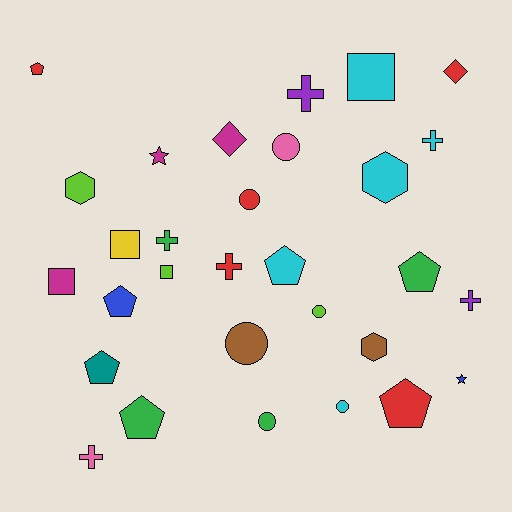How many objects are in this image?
There are 30 objects.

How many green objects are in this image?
There are 4 green objects.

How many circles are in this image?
There are 6 circles.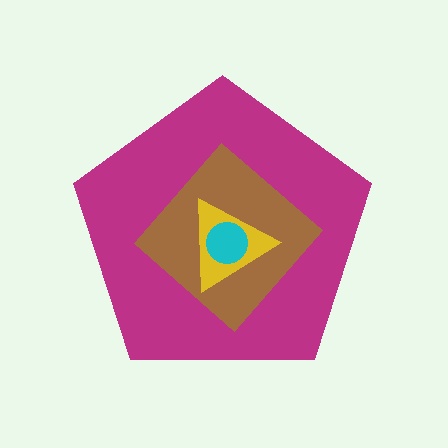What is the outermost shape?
The magenta pentagon.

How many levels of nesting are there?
4.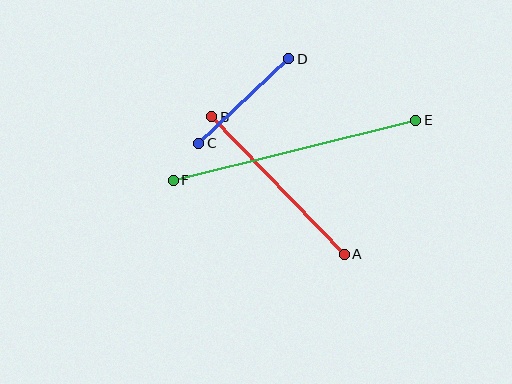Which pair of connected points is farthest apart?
Points E and F are farthest apart.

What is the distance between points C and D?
The distance is approximately 123 pixels.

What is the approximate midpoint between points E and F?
The midpoint is at approximately (295, 150) pixels.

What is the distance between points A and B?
The distance is approximately 191 pixels.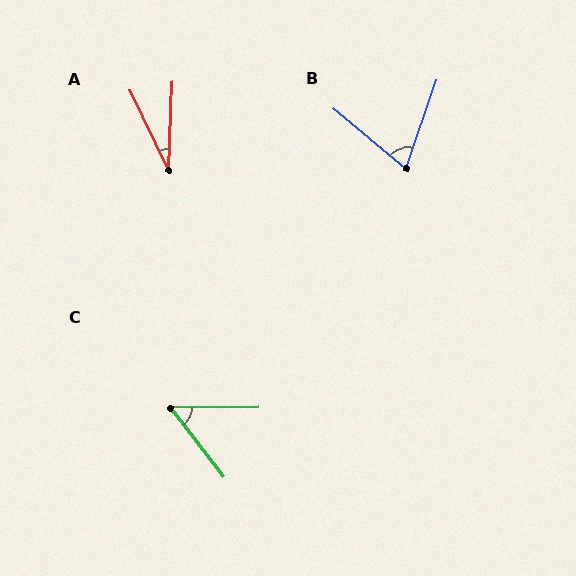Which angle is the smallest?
A, at approximately 28 degrees.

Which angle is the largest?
B, at approximately 69 degrees.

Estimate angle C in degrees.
Approximately 53 degrees.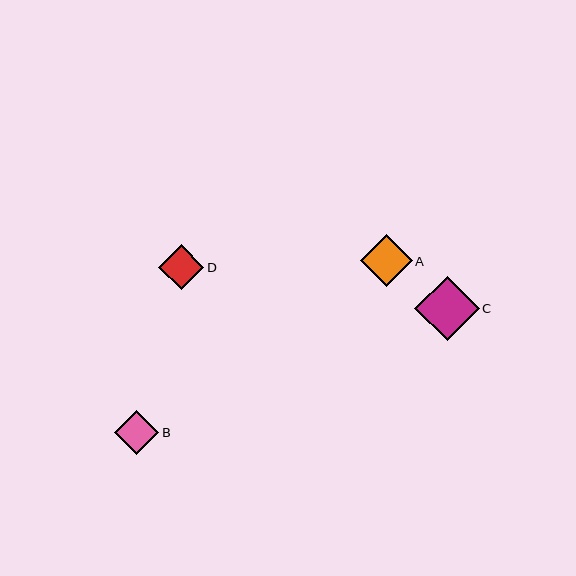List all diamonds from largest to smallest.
From largest to smallest: C, A, D, B.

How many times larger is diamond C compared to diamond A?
Diamond C is approximately 1.2 times the size of diamond A.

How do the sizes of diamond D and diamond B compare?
Diamond D and diamond B are approximately the same size.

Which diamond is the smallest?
Diamond B is the smallest with a size of approximately 44 pixels.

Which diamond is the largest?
Diamond C is the largest with a size of approximately 64 pixels.